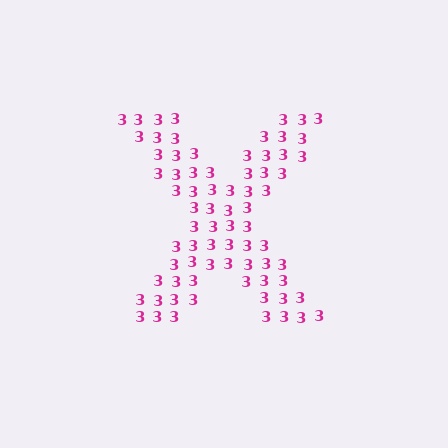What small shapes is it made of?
It is made of small digit 3's.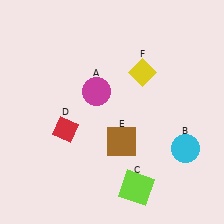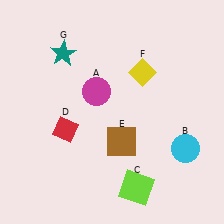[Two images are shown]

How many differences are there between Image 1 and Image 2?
There is 1 difference between the two images.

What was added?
A teal star (G) was added in Image 2.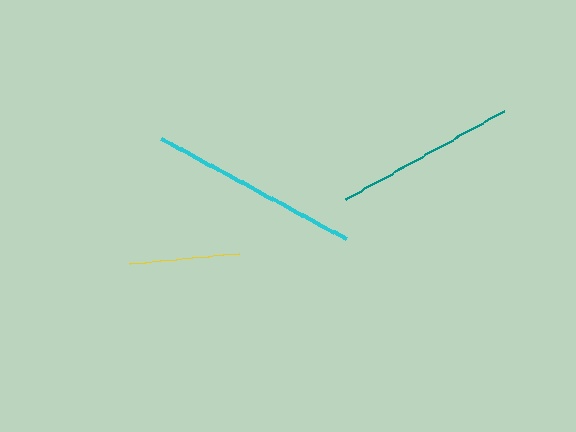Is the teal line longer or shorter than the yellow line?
The teal line is longer than the yellow line.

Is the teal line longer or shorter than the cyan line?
The cyan line is longer than the teal line.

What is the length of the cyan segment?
The cyan segment is approximately 210 pixels long.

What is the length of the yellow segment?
The yellow segment is approximately 111 pixels long.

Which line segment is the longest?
The cyan line is the longest at approximately 210 pixels.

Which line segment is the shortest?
The yellow line is the shortest at approximately 111 pixels.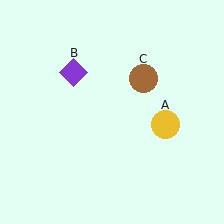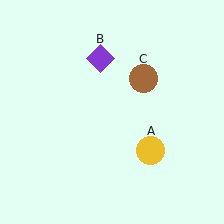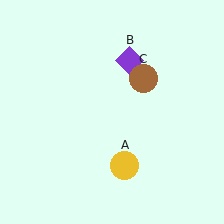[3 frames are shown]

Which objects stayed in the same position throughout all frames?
Brown circle (object C) remained stationary.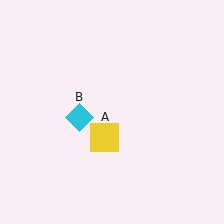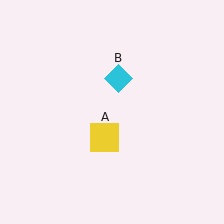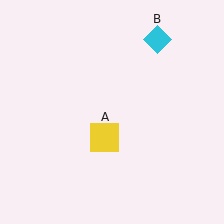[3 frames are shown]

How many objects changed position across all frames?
1 object changed position: cyan diamond (object B).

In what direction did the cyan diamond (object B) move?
The cyan diamond (object B) moved up and to the right.